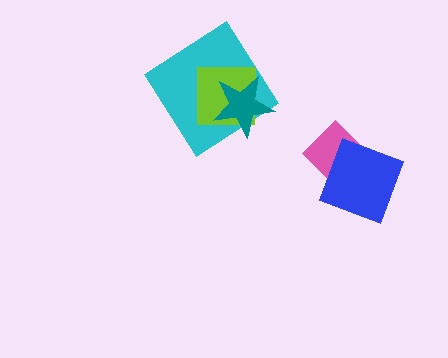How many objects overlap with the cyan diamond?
2 objects overlap with the cyan diamond.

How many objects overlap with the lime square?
2 objects overlap with the lime square.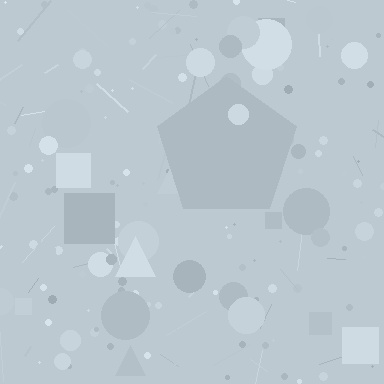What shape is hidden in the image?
A pentagon is hidden in the image.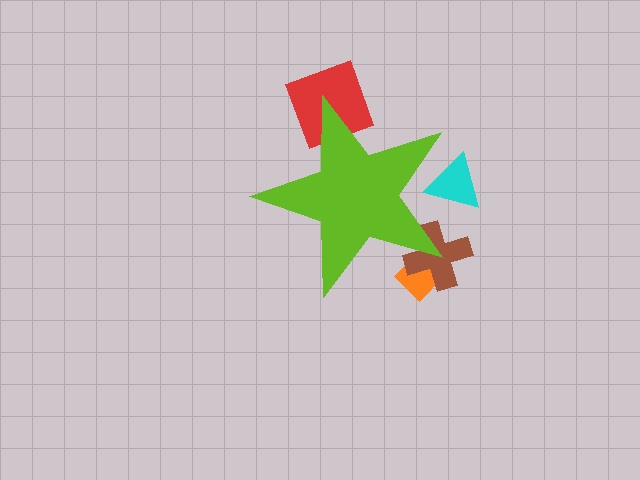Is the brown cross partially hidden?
Yes, the brown cross is partially hidden behind the lime star.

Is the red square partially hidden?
Yes, the red square is partially hidden behind the lime star.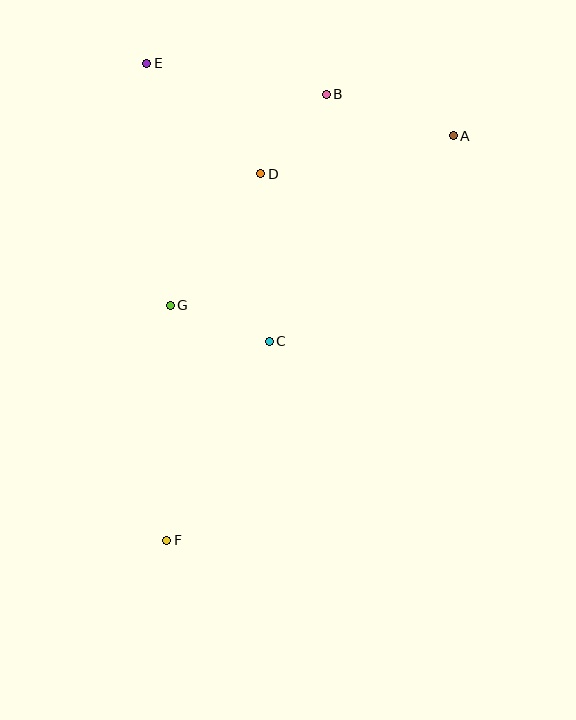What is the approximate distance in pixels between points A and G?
The distance between A and G is approximately 329 pixels.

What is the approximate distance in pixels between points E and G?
The distance between E and G is approximately 243 pixels.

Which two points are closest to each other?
Points B and D are closest to each other.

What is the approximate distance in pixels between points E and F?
The distance between E and F is approximately 477 pixels.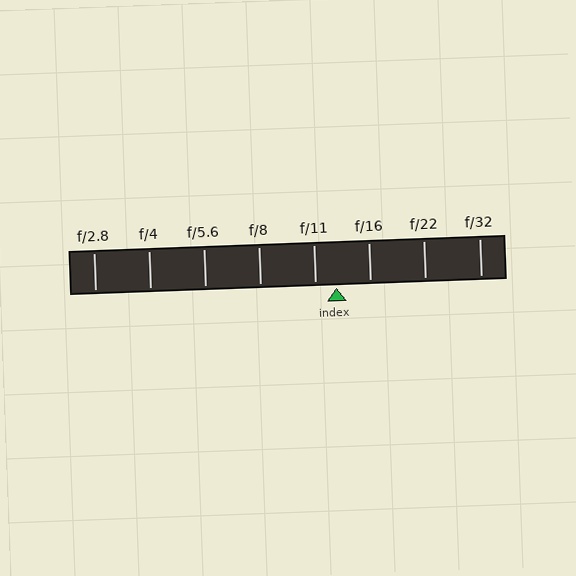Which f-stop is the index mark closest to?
The index mark is closest to f/11.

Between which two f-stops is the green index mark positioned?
The index mark is between f/11 and f/16.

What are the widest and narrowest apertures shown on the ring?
The widest aperture shown is f/2.8 and the narrowest is f/32.